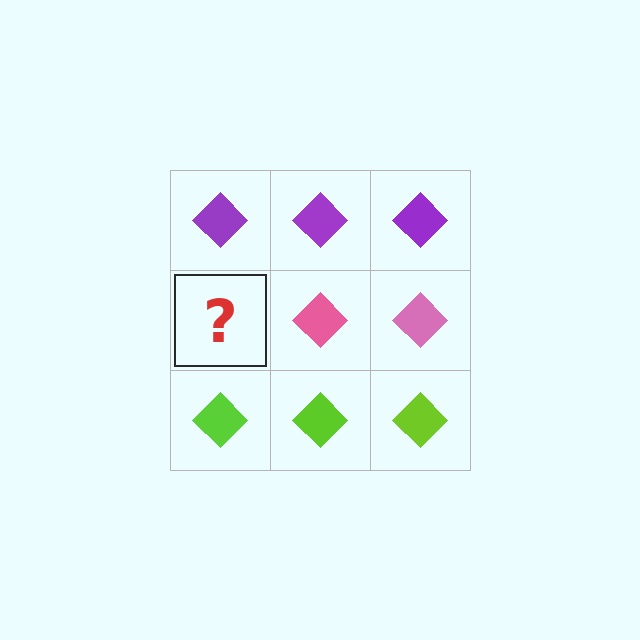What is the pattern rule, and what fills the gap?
The rule is that each row has a consistent color. The gap should be filled with a pink diamond.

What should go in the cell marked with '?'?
The missing cell should contain a pink diamond.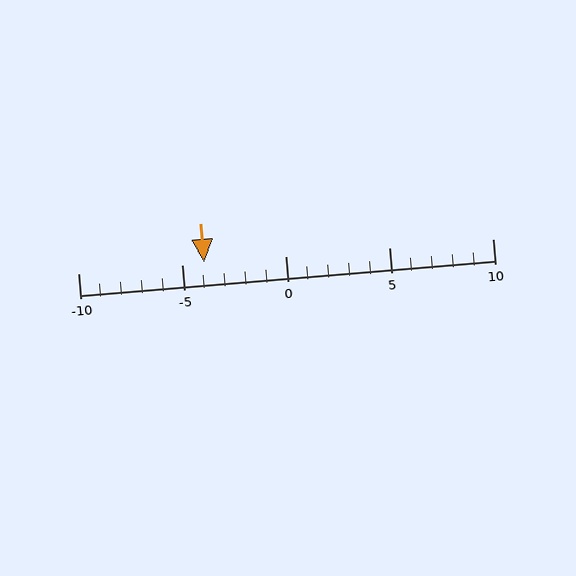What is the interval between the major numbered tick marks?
The major tick marks are spaced 5 units apart.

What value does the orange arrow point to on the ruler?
The orange arrow points to approximately -4.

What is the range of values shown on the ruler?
The ruler shows values from -10 to 10.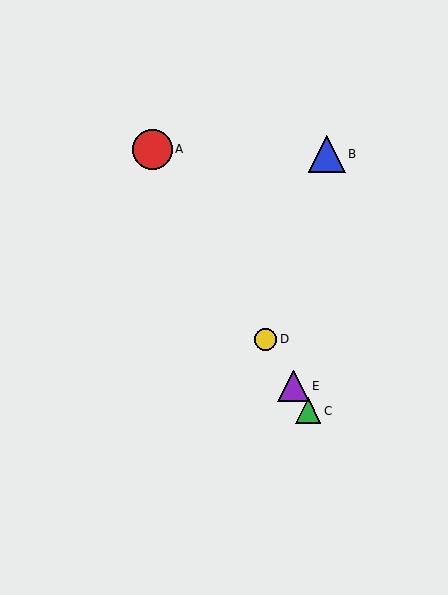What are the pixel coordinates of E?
Object E is at (293, 386).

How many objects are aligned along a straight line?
4 objects (A, C, D, E) are aligned along a straight line.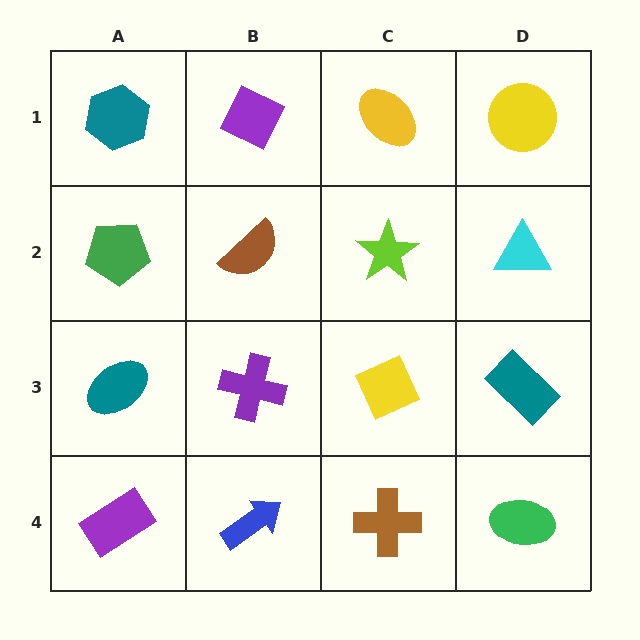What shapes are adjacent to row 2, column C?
A yellow ellipse (row 1, column C), a yellow diamond (row 3, column C), a brown semicircle (row 2, column B), a cyan triangle (row 2, column D).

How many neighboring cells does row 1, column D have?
2.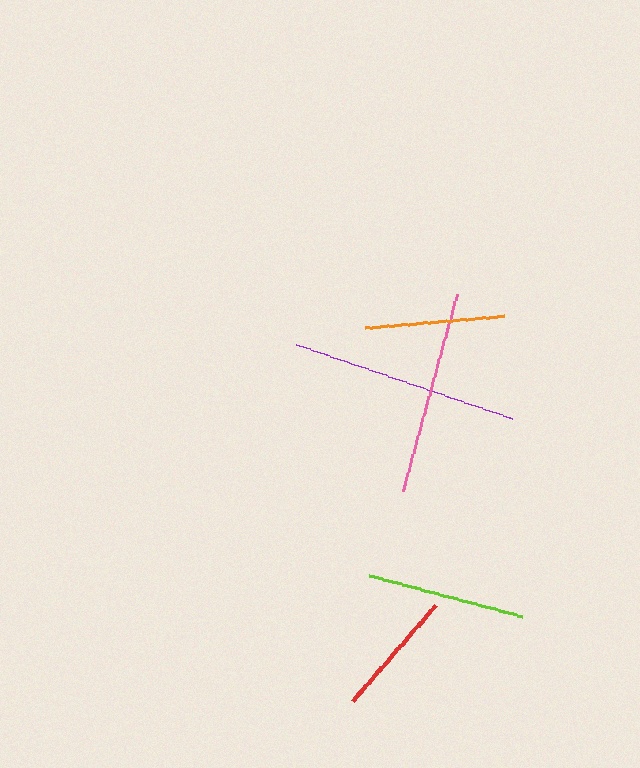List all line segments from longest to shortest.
From longest to shortest: purple, pink, lime, orange, red.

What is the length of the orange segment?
The orange segment is approximately 139 pixels long.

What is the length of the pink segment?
The pink segment is approximately 205 pixels long.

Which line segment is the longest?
The purple line is the longest at approximately 228 pixels.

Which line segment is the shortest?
The red line is the shortest at approximately 126 pixels.